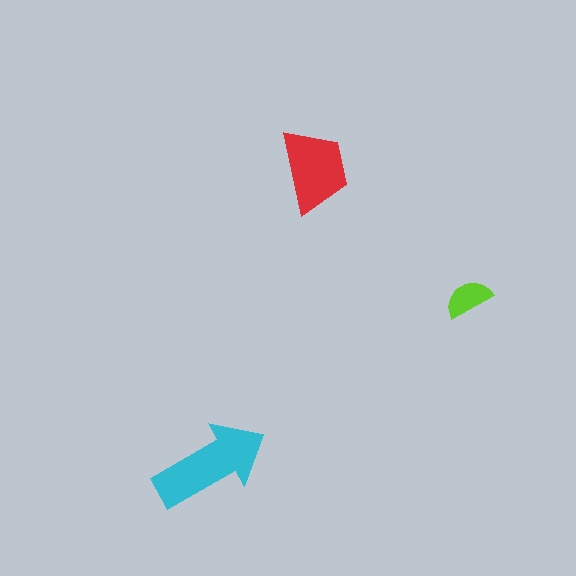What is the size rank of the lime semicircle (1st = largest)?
3rd.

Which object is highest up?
The red trapezoid is topmost.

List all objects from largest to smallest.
The cyan arrow, the red trapezoid, the lime semicircle.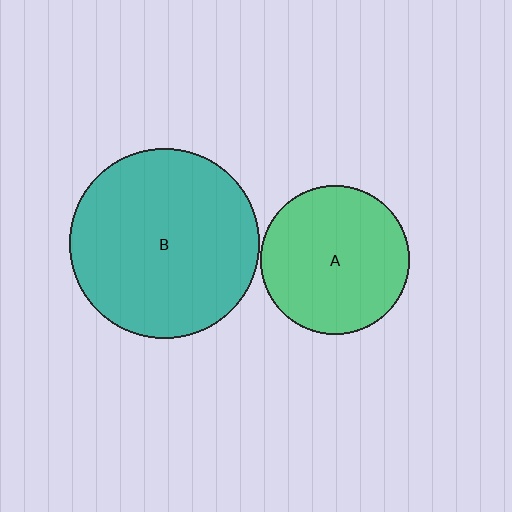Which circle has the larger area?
Circle B (teal).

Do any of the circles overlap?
No, none of the circles overlap.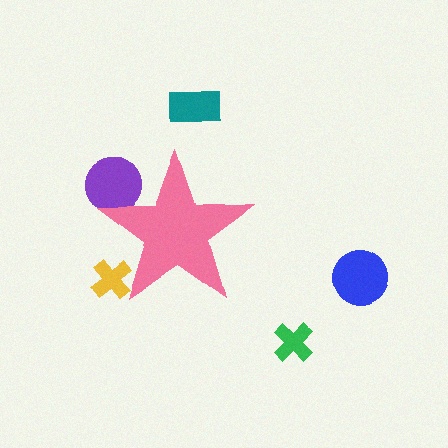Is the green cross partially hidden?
No, the green cross is fully visible.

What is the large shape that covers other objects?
A pink star.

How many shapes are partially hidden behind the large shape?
2 shapes are partially hidden.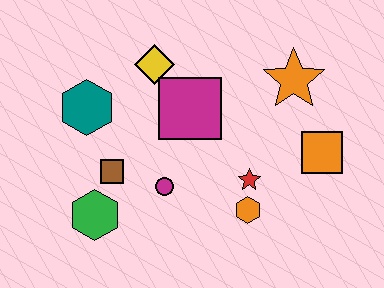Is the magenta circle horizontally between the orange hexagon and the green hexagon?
Yes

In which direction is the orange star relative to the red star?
The orange star is above the red star.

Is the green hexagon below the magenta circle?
Yes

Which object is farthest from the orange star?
The green hexagon is farthest from the orange star.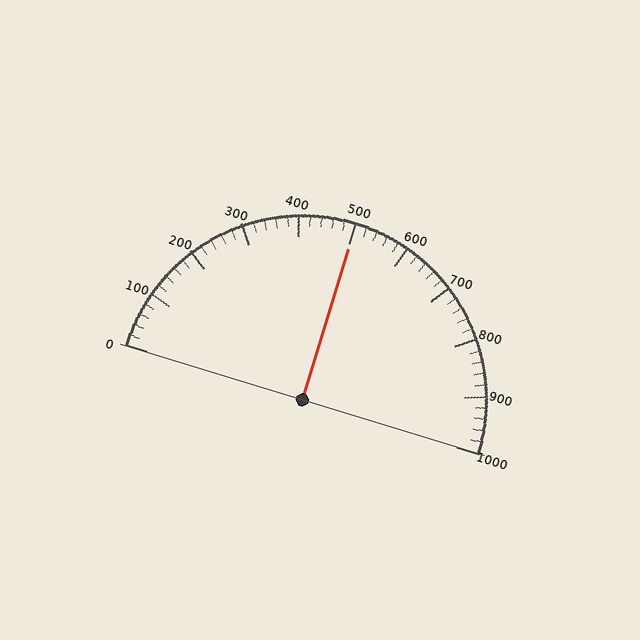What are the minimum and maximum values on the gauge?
The gauge ranges from 0 to 1000.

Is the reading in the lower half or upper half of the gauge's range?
The reading is in the upper half of the range (0 to 1000).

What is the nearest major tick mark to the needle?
The nearest major tick mark is 500.